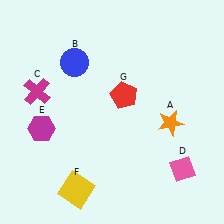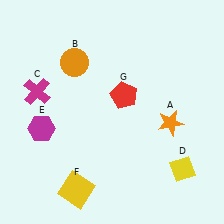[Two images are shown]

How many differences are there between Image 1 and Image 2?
There are 2 differences between the two images.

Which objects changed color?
B changed from blue to orange. D changed from pink to yellow.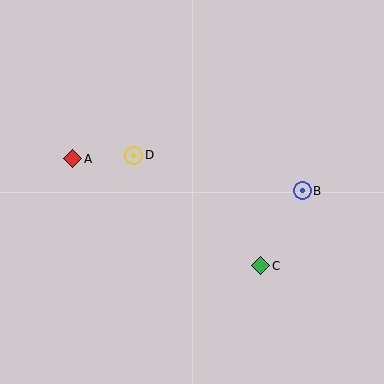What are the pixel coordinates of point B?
Point B is at (302, 191).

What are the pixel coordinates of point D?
Point D is at (134, 155).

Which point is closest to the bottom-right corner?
Point C is closest to the bottom-right corner.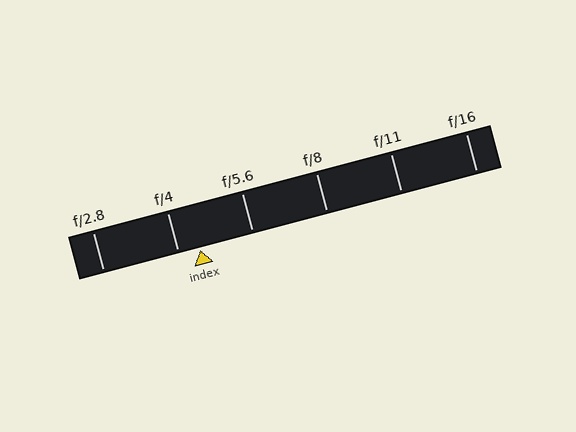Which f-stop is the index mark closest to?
The index mark is closest to f/4.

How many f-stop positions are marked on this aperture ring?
There are 6 f-stop positions marked.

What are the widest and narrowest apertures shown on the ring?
The widest aperture shown is f/2.8 and the narrowest is f/16.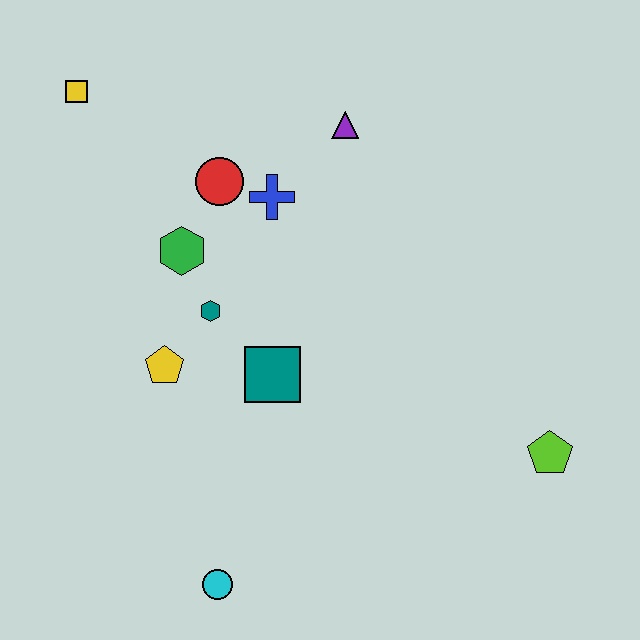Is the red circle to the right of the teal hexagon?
Yes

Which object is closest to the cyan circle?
The teal square is closest to the cyan circle.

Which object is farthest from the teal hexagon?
The lime pentagon is farthest from the teal hexagon.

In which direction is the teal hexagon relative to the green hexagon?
The teal hexagon is below the green hexagon.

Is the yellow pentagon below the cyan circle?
No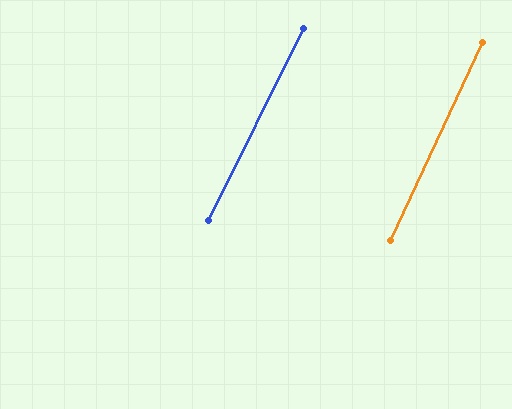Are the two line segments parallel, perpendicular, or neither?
Parallel — their directions differ by only 1.0°.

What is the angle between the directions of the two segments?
Approximately 1 degree.